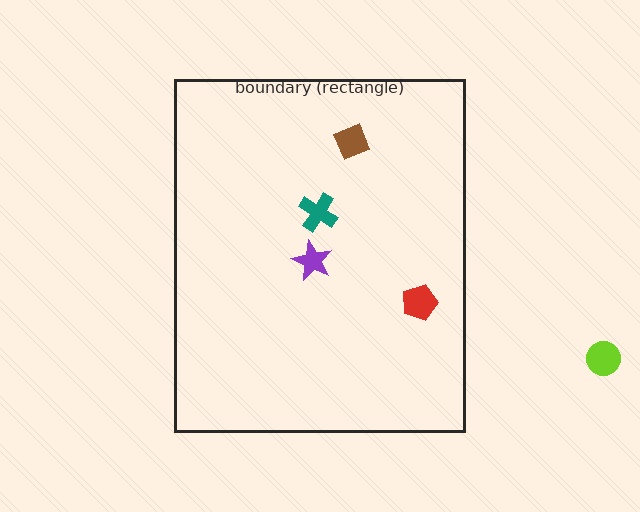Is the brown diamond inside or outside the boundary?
Inside.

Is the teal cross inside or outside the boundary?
Inside.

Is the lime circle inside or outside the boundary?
Outside.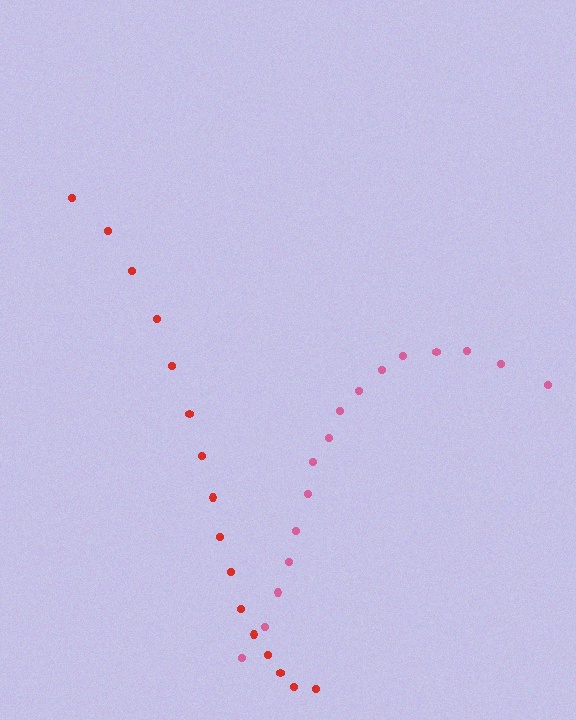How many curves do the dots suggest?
There are 2 distinct paths.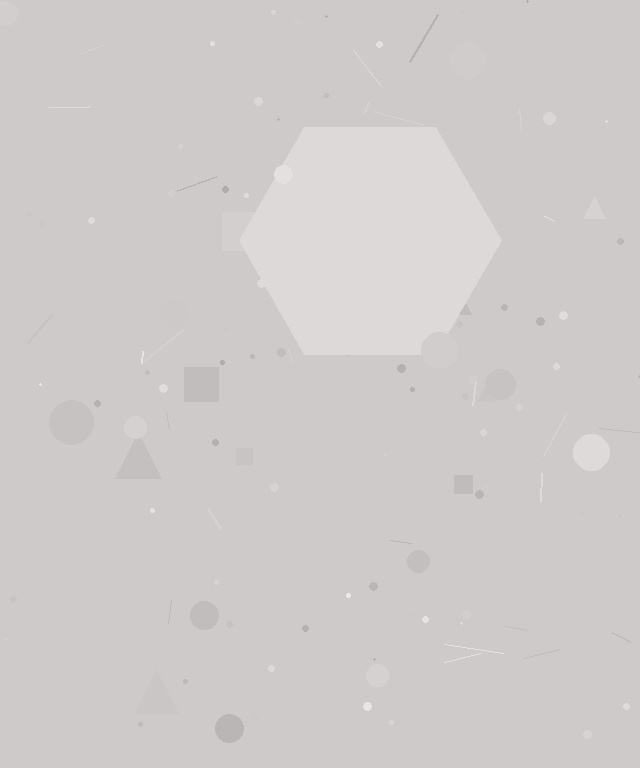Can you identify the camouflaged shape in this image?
The camouflaged shape is a hexagon.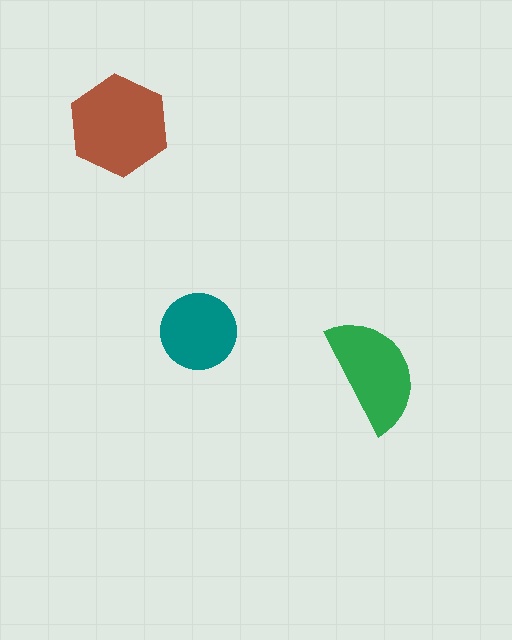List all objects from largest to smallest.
The brown hexagon, the green semicircle, the teal circle.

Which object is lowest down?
The green semicircle is bottommost.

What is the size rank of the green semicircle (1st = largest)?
2nd.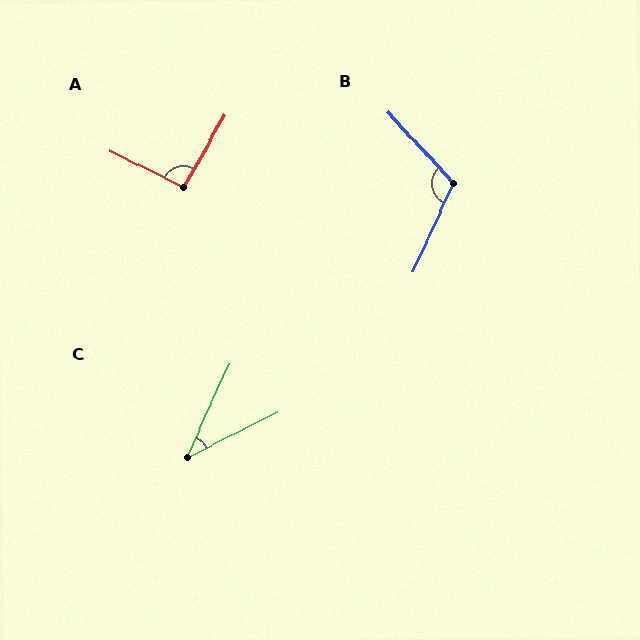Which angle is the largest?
B, at approximately 113 degrees.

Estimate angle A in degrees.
Approximately 94 degrees.